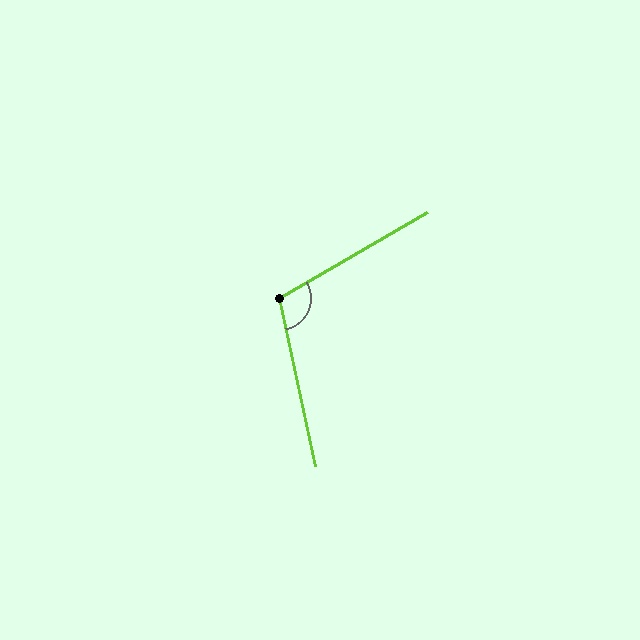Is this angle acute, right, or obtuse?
It is obtuse.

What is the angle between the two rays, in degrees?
Approximately 108 degrees.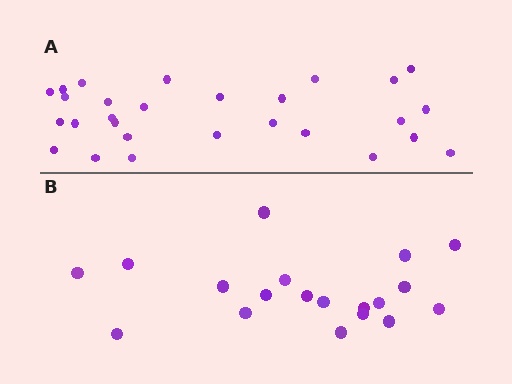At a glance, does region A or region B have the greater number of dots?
Region A (the top region) has more dots.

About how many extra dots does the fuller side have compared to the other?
Region A has roughly 8 or so more dots than region B.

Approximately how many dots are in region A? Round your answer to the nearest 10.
About 30 dots. (The exact count is 28, which rounds to 30.)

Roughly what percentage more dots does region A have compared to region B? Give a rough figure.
About 45% more.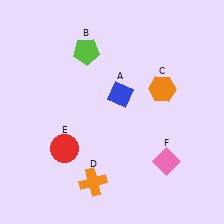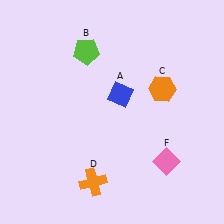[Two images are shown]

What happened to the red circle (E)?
The red circle (E) was removed in Image 2. It was in the bottom-left area of Image 1.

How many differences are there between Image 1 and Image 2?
There is 1 difference between the two images.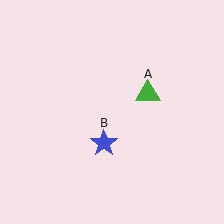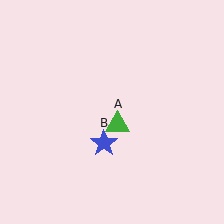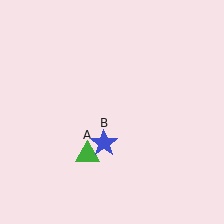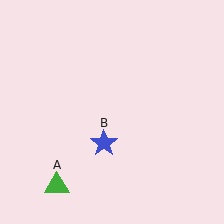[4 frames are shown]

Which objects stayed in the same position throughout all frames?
Blue star (object B) remained stationary.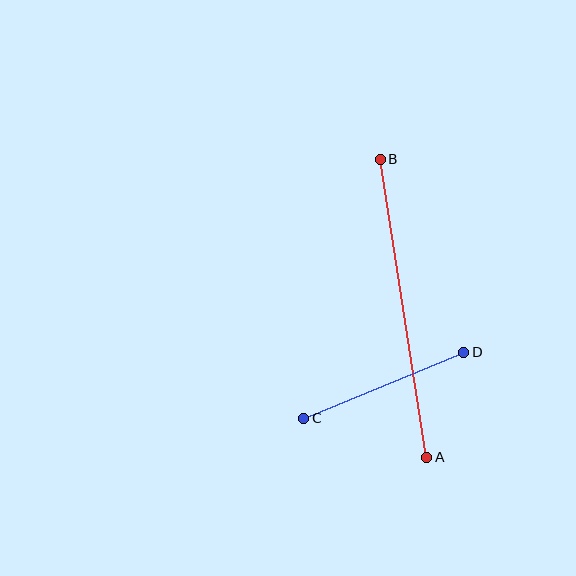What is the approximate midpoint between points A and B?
The midpoint is at approximately (403, 308) pixels.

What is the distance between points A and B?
The distance is approximately 302 pixels.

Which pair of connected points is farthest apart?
Points A and B are farthest apart.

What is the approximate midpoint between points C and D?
The midpoint is at approximately (384, 385) pixels.